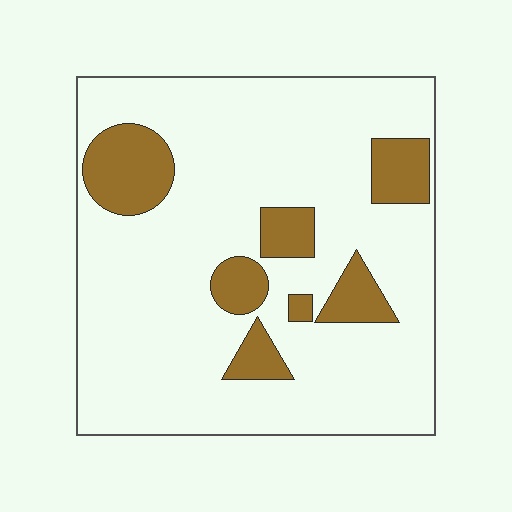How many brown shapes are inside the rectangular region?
7.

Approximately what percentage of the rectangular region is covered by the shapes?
Approximately 15%.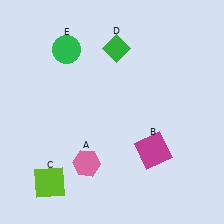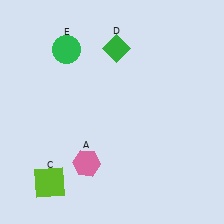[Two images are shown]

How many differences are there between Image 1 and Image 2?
There is 1 difference between the two images.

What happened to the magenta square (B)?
The magenta square (B) was removed in Image 2. It was in the bottom-right area of Image 1.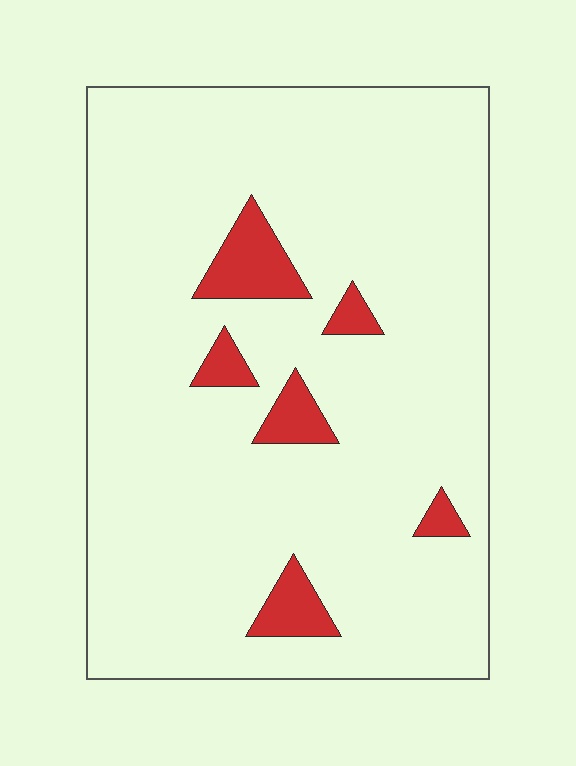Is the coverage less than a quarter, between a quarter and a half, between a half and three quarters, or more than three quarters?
Less than a quarter.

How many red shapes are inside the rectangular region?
6.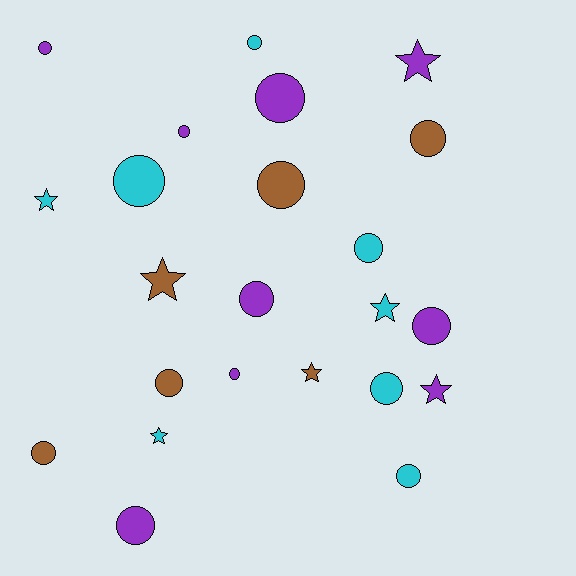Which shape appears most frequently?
Circle, with 16 objects.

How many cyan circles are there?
There are 5 cyan circles.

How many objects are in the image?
There are 23 objects.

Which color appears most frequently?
Purple, with 9 objects.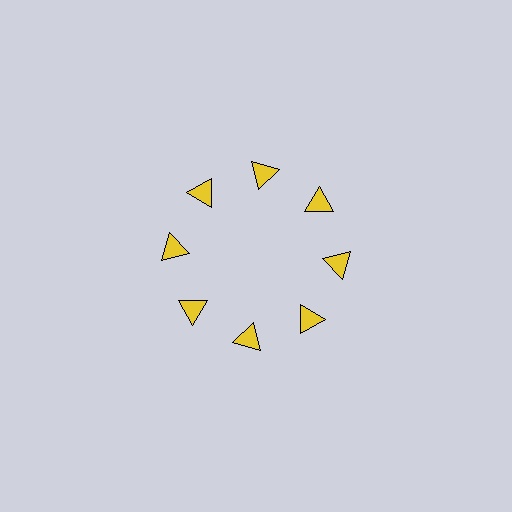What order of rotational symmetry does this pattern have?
This pattern has 8-fold rotational symmetry.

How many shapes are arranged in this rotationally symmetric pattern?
There are 8 shapes, arranged in 8 groups of 1.